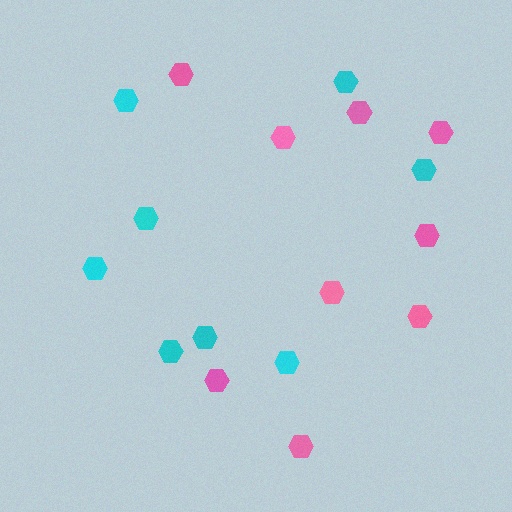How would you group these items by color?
There are 2 groups: one group of cyan hexagons (8) and one group of pink hexagons (9).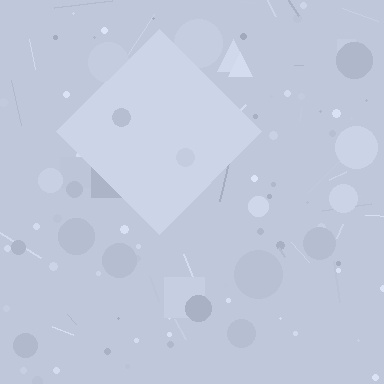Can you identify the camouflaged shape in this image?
The camouflaged shape is a diamond.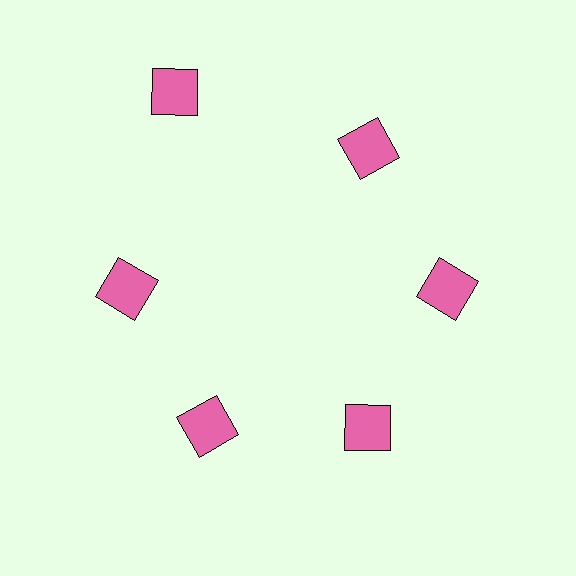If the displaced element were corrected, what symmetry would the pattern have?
It would have 6-fold rotational symmetry — the pattern would map onto itself every 60 degrees.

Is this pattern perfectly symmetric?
No. The 6 pink squares are arranged in a ring, but one element near the 11 o'clock position is pushed outward from the center, breaking the 6-fold rotational symmetry.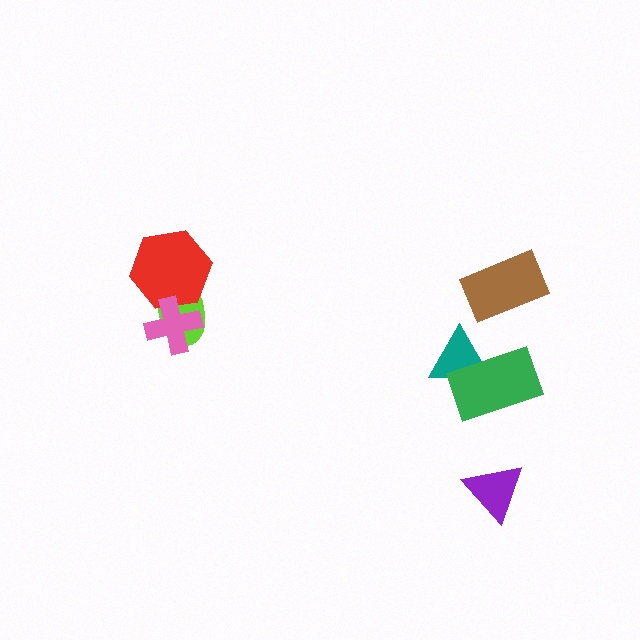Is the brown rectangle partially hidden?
No, no other shape covers it.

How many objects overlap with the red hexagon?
2 objects overlap with the red hexagon.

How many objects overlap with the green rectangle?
1 object overlaps with the green rectangle.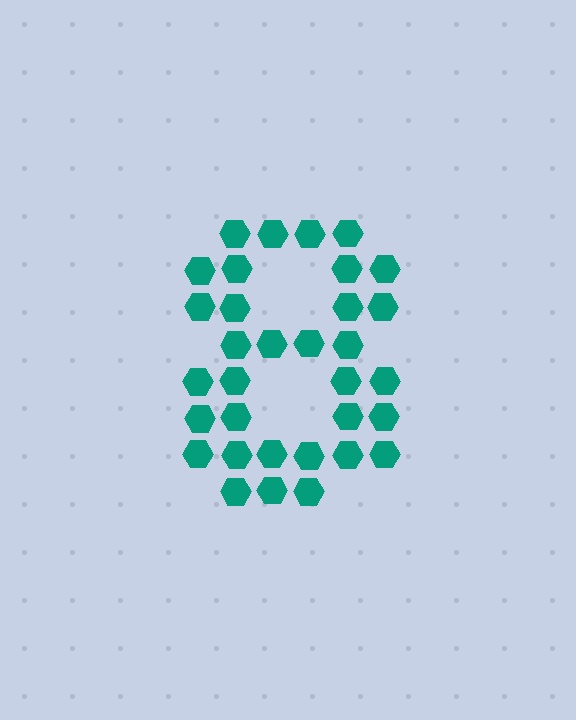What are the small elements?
The small elements are hexagons.